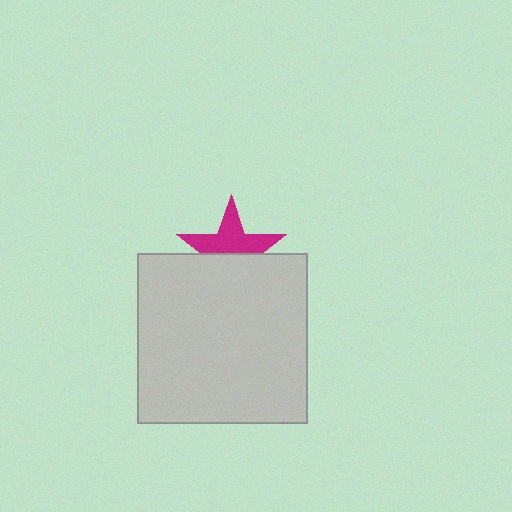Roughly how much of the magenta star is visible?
About half of it is visible (roughly 56%).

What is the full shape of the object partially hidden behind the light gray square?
The partially hidden object is a magenta star.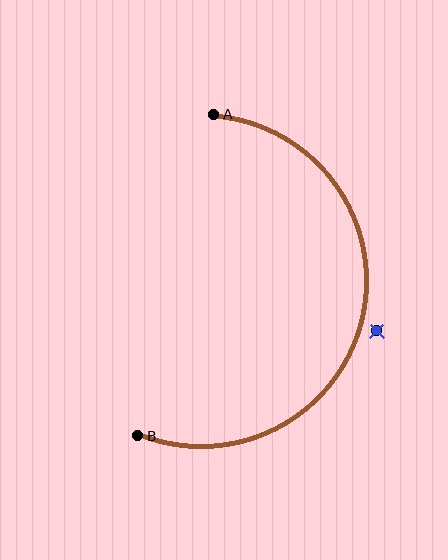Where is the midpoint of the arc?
The arc midpoint is the point on the curve farthest from the straight line joining A and B. It sits to the right of that line.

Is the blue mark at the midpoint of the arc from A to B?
No — the blue mark does not lie on the arc at all. It sits slightly outside the curve.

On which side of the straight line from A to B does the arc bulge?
The arc bulges to the right of the straight line connecting A and B.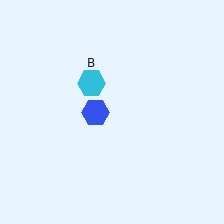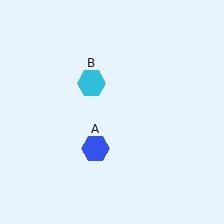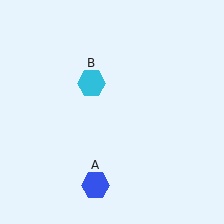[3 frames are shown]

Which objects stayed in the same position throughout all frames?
Cyan hexagon (object B) remained stationary.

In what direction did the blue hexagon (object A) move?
The blue hexagon (object A) moved down.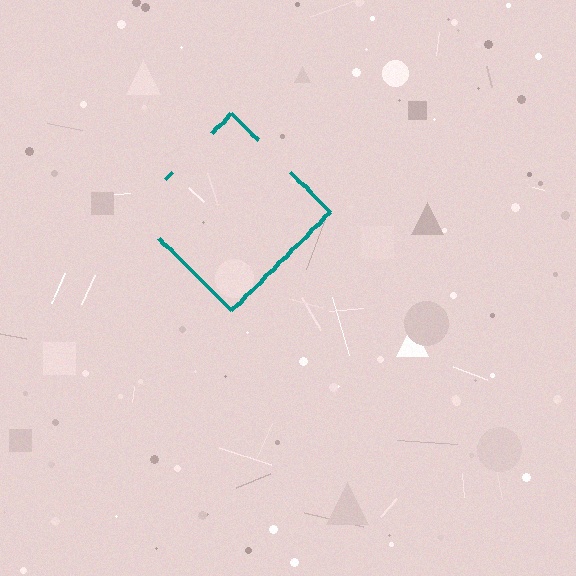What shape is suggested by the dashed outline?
The dashed outline suggests a diamond.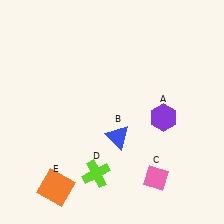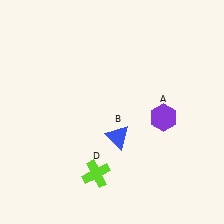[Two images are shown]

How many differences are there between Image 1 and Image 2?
There are 2 differences between the two images.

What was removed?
The pink diamond (C), the orange square (E) were removed in Image 2.